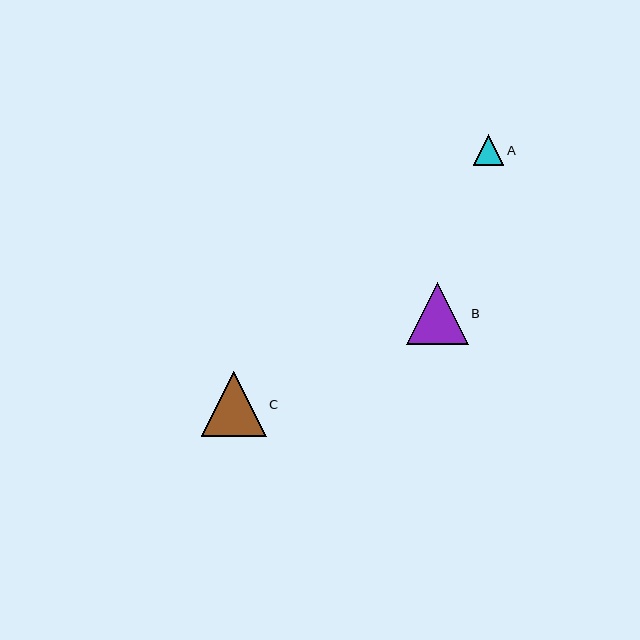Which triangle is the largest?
Triangle C is the largest with a size of approximately 65 pixels.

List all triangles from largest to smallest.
From largest to smallest: C, B, A.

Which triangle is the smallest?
Triangle A is the smallest with a size of approximately 30 pixels.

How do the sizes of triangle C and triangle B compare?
Triangle C and triangle B are approximately the same size.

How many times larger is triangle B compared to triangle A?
Triangle B is approximately 2.0 times the size of triangle A.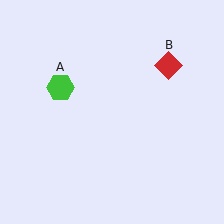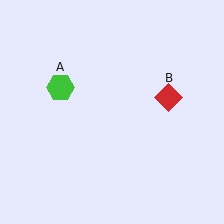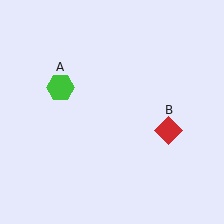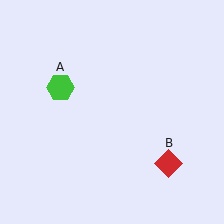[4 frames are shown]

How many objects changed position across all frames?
1 object changed position: red diamond (object B).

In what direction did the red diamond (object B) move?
The red diamond (object B) moved down.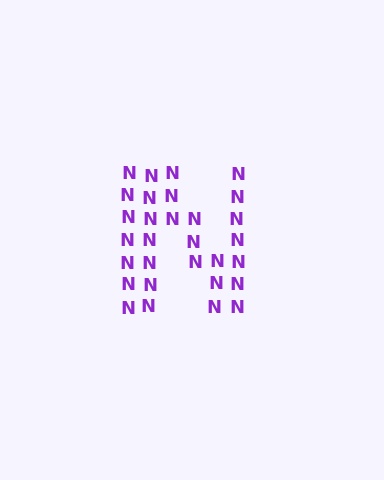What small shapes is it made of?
It is made of small letter N's.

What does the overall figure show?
The overall figure shows the letter N.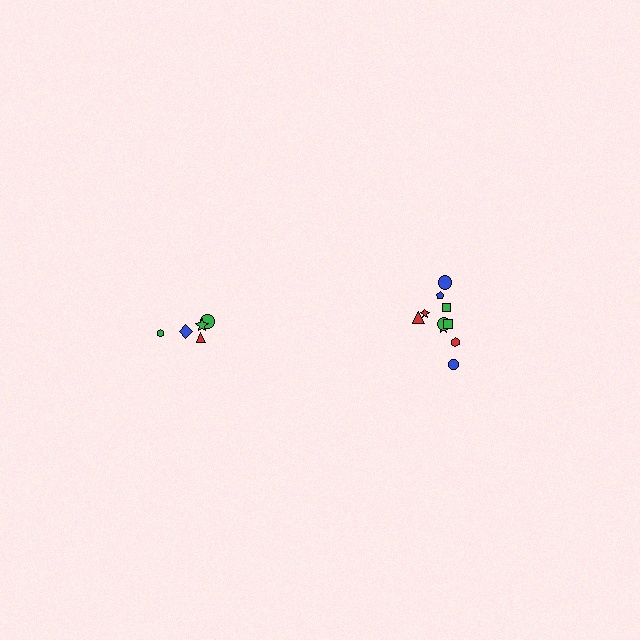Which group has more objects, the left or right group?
The right group.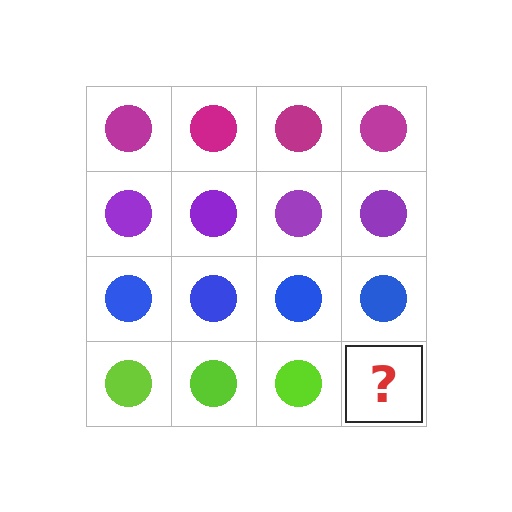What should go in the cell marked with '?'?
The missing cell should contain a lime circle.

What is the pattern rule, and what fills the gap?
The rule is that each row has a consistent color. The gap should be filled with a lime circle.